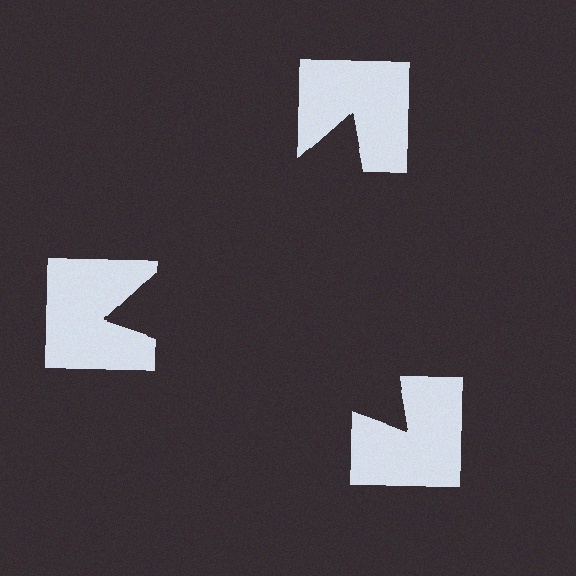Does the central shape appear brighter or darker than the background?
It typically appears slightly darker than the background, even though no actual brightness change is drawn.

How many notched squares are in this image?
There are 3 — one at each vertex of the illusory triangle.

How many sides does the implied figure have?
3 sides.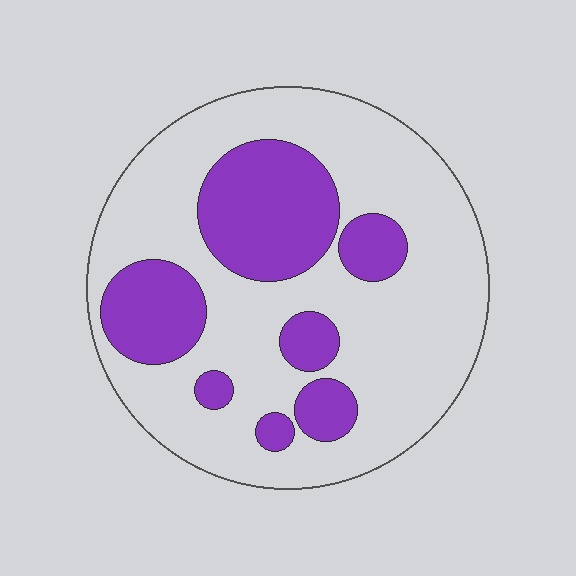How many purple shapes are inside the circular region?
7.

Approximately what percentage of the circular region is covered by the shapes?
Approximately 30%.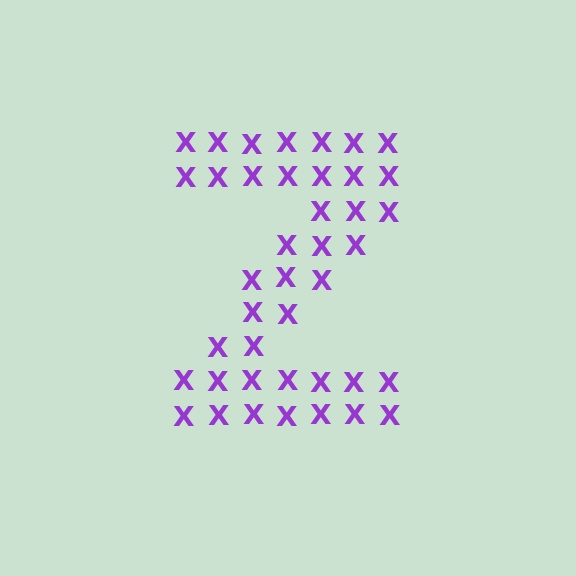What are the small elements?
The small elements are letter X's.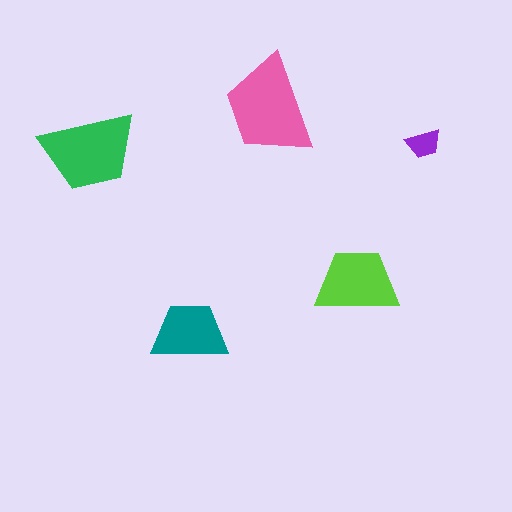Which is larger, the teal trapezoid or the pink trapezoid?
The pink one.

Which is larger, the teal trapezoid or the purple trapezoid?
The teal one.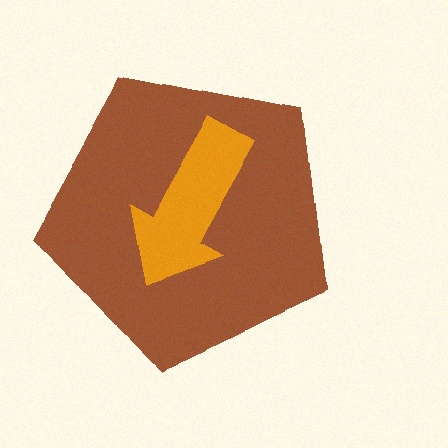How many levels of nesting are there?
2.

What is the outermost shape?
The brown pentagon.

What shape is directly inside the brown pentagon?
The orange arrow.